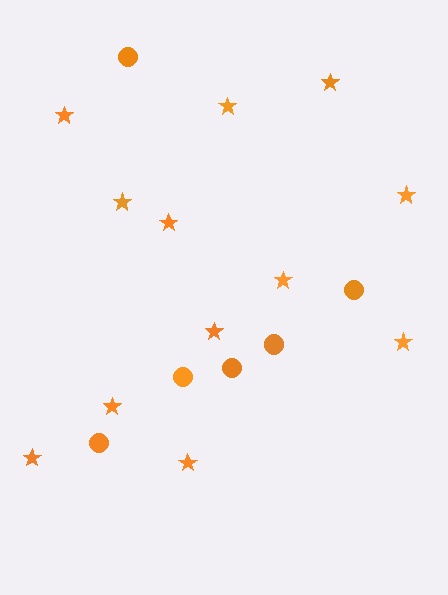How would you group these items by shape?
There are 2 groups: one group of stars (12) and one group of circles (6).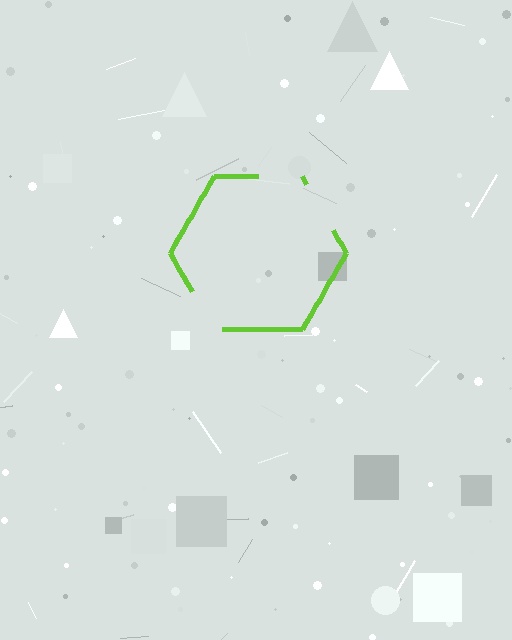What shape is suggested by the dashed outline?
The dashed outline suggests a hexagon.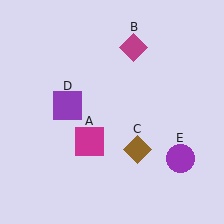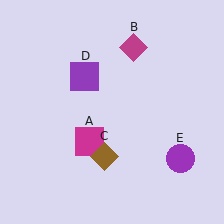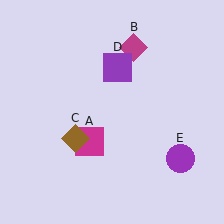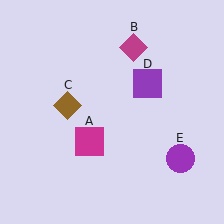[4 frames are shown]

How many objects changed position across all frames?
2 objects changed position: brown diamond (object C), purple square (object D).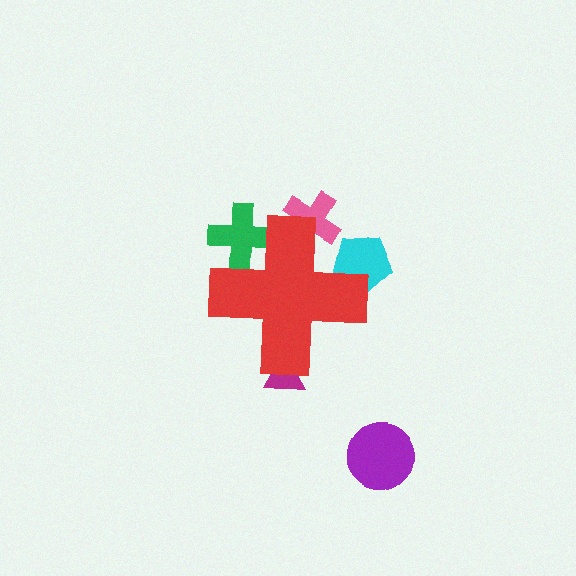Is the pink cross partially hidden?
Yes, the pink cross is partially hidden behind the red cross.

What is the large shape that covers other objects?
A red cross.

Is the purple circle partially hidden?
No, the purple circle is fully visible.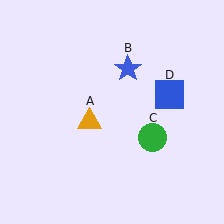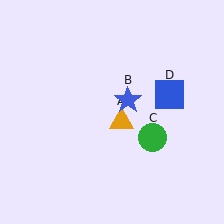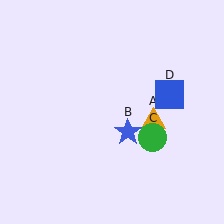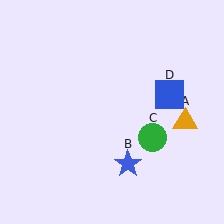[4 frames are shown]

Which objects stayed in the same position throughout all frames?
Green circle (object C) and blue square (object D) remained stationary.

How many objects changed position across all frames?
2 objects changed position: orange triangle (object A), blue star (object B).